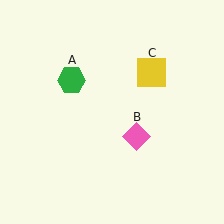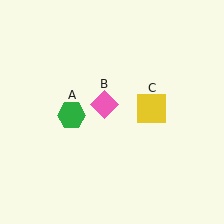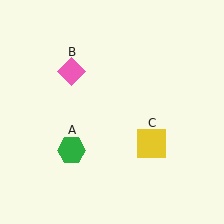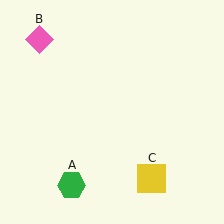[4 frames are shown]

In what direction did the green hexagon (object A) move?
The green hexagon (object A) moved down.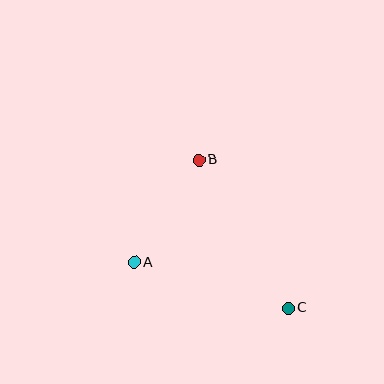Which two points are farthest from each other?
Points B and C are farthest from each other.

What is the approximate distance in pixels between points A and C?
The distance between A and C is approximately 161 pixels.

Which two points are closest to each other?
Points A and B are closest to each other.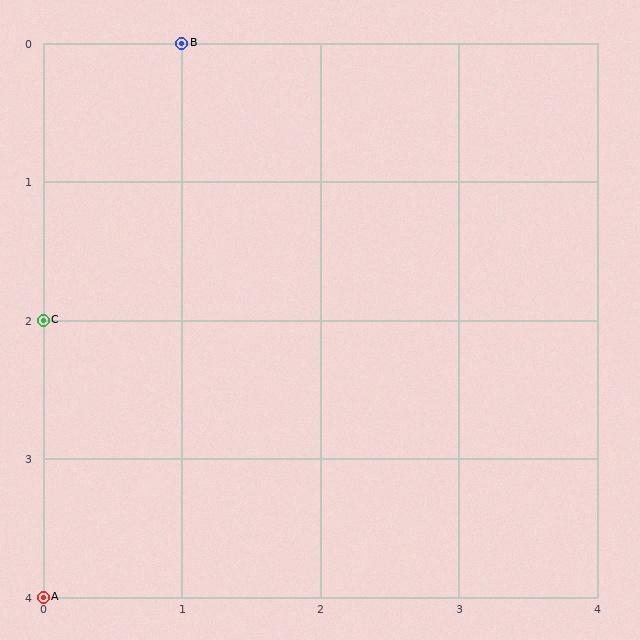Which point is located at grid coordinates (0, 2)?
Point C is at (0, 2).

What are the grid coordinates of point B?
Point B is at grid coordinates (1, 0).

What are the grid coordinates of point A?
Point A is at grid coordinates (0, 4).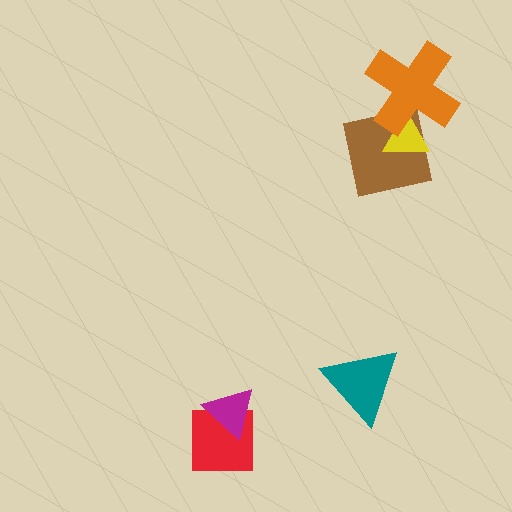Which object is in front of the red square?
The magenta triangle is in front of the red square.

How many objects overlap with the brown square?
2 objects overlap with the brown square.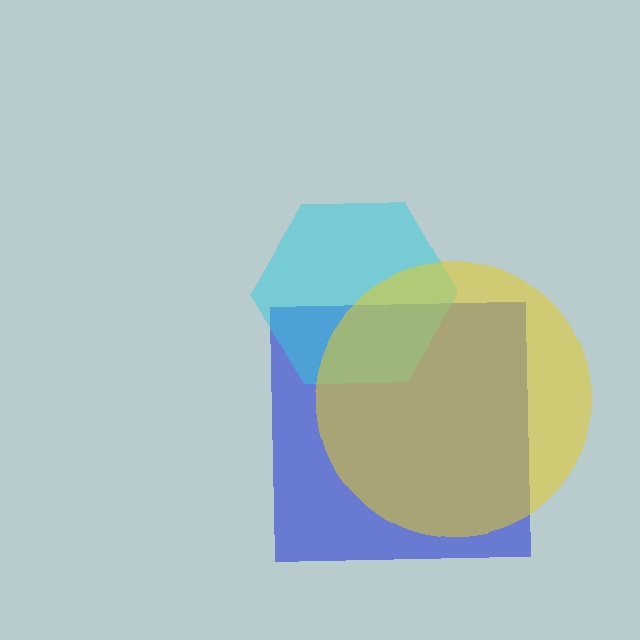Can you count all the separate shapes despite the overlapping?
Yes, there are 3 separate shapes.